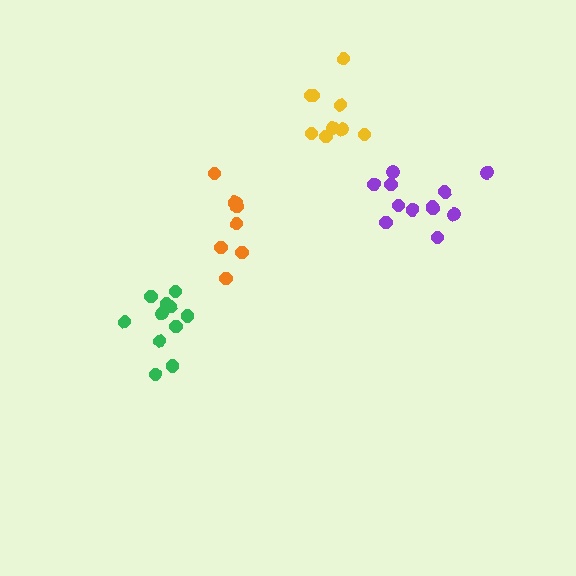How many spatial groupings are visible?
There are 4 spatial groupings.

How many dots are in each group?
Group 1: 11 dots, Group 2: 12 dots, Group 3: 9 dots, Group 4: 8 dots (40 total).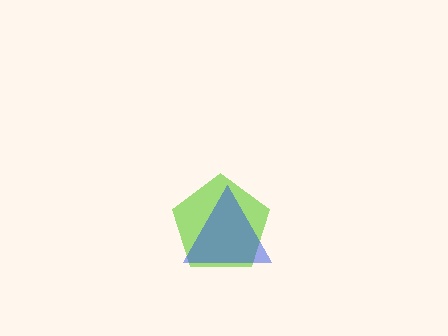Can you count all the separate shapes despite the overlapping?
Yes, there are 2 separate shapes.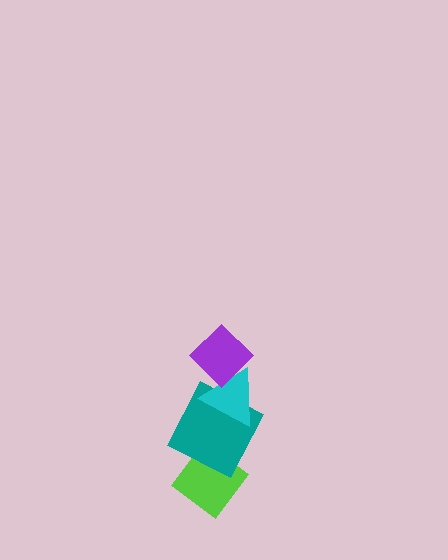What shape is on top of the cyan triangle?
The purple diamond is on top of the cyan triangle.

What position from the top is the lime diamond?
The lime diamond is 4th from the top.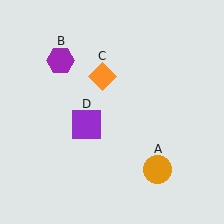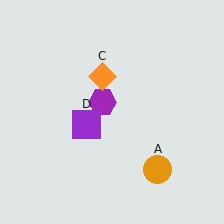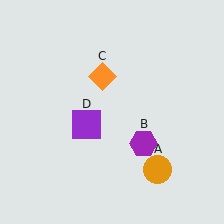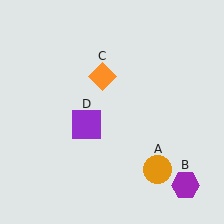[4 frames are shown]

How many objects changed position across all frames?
1 object changed position: purple hexagon (object B).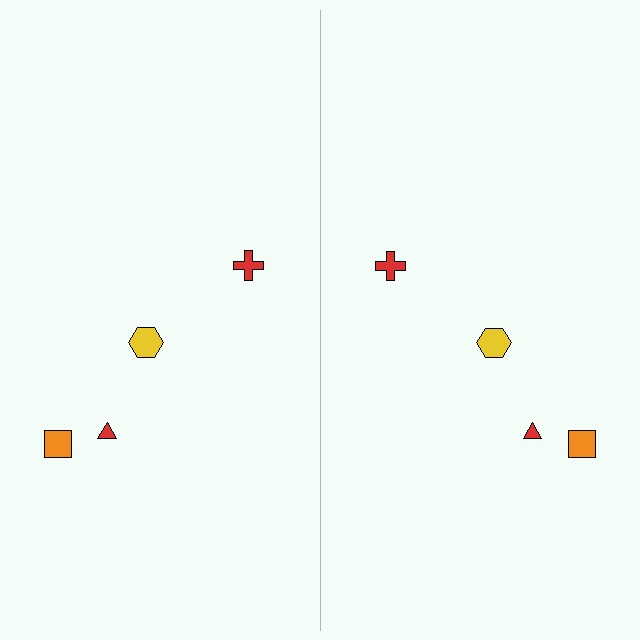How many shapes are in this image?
There are 8 shapes in this image.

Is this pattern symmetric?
Yes, this pattern has bilateral (reflection) symmetry.